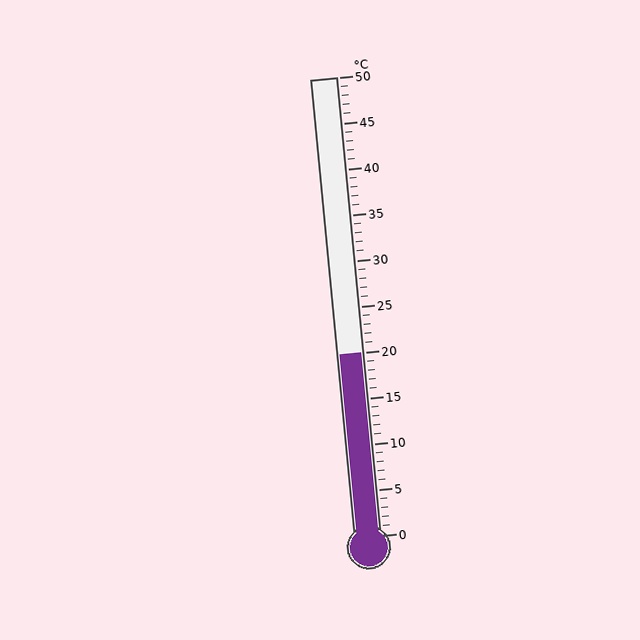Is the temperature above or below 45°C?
The temperature is below 45°C.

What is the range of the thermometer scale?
The thermometer scale ranges from 0°C to 50°C.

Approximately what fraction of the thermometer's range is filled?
The thermometer is filled to approximately 40% of its range.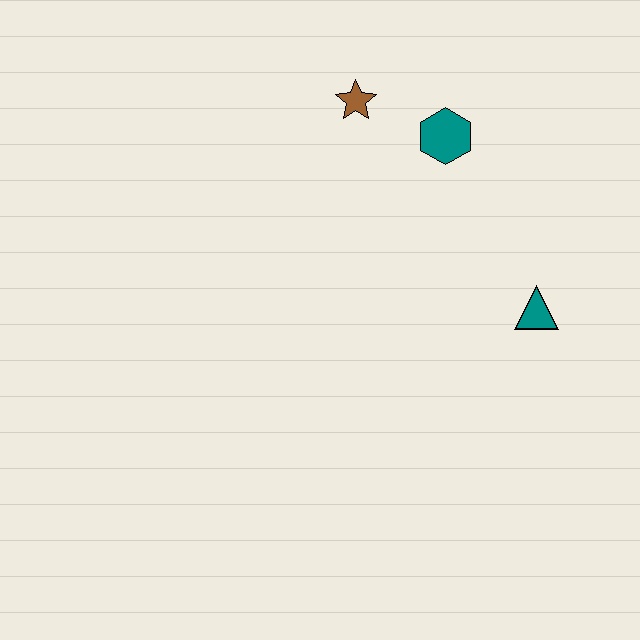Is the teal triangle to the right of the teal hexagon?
Yes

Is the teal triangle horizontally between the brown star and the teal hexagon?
No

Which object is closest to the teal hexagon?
The brown star is closest to the teal hexagon.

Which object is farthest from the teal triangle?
The brown star is farthest from the teal triangle.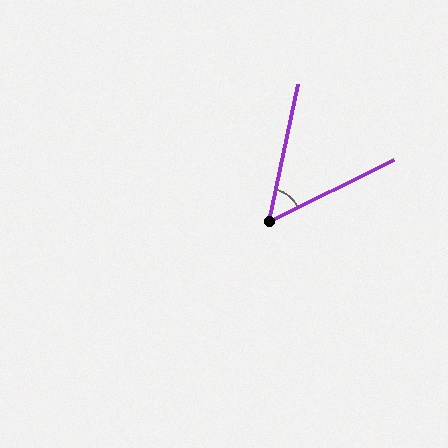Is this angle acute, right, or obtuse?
It is acute.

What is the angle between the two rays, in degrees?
Approximately 52 degrees.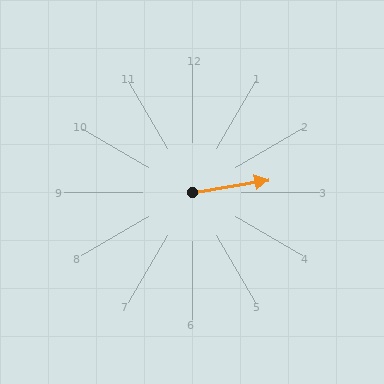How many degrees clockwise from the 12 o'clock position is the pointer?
Approximately 81 degrees.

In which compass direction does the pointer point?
East.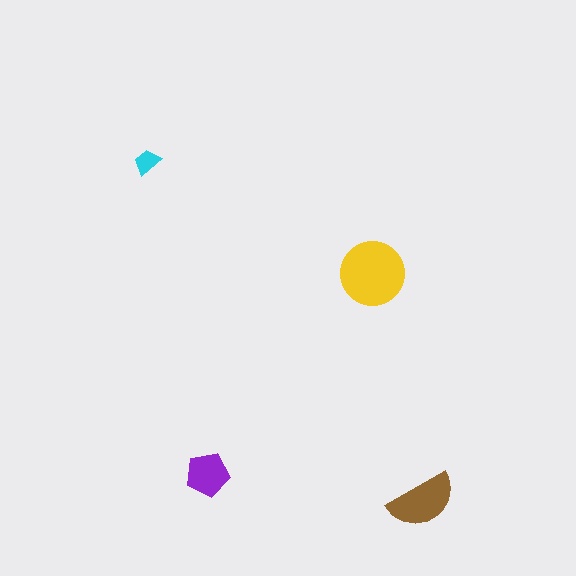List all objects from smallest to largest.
The cyan trapezoid, the purple pentagon, the brown semicircle, the yellow circle.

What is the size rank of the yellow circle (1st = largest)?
1st.